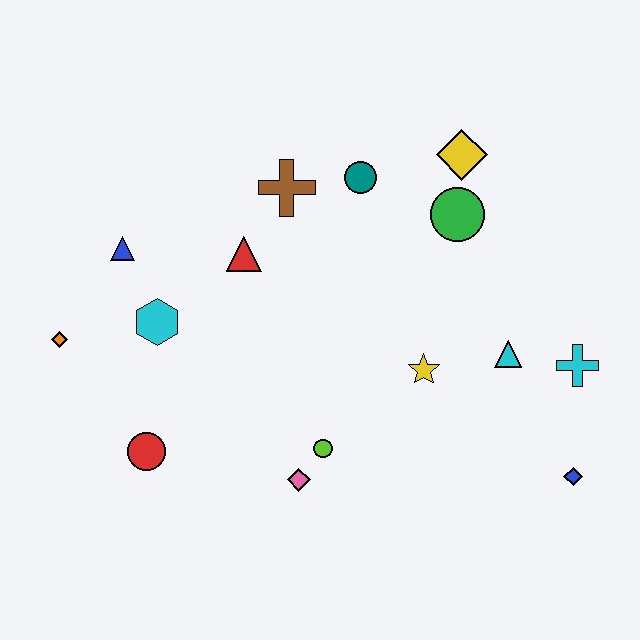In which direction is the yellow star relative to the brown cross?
The yellow star is below the brown cross.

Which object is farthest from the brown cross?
The blue diamond is farthest from the brown cross.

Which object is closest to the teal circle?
The brown cross is closest to the teal circle.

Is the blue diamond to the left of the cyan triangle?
No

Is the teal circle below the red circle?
No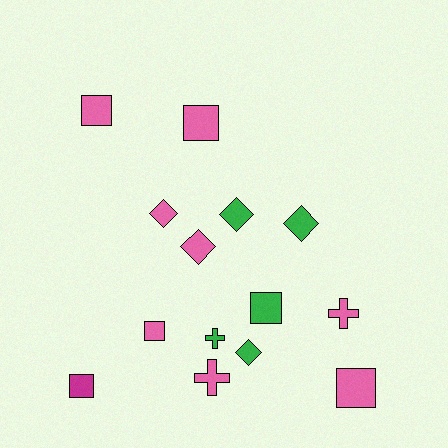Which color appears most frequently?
Pink, with 8 objects.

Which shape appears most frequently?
Square, with 6 objects.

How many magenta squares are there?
There is 1 magenta square.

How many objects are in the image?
There are 14 objects.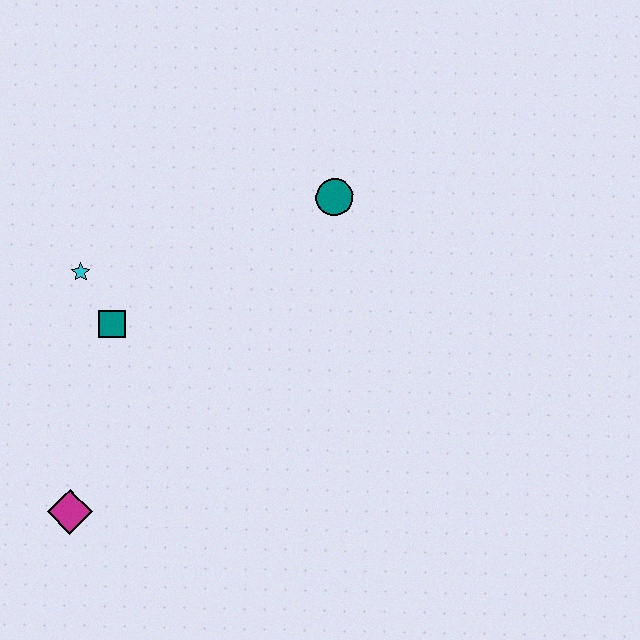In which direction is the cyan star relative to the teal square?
The cyan star is above the teal square.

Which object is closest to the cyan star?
The teal square is closest to the cyan star.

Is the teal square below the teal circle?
Yes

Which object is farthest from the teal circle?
The magenta diamond is farthest from the teal circle.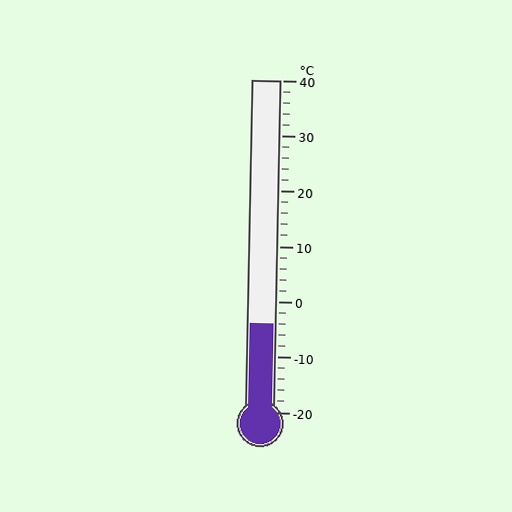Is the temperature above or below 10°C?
The temperature is below 10°C.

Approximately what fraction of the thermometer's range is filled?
The thermometer is filled to approximately 25% of its range.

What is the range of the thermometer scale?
The thermometer scale ranges from -20°C to 40°C.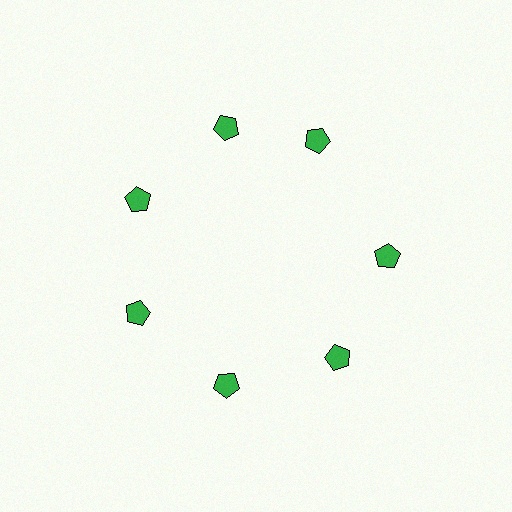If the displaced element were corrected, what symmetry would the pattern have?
It would have 7-fold rotational symmetry — the pattern would map onto itself every 51 degrees.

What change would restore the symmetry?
The symmetry would be restored by rotating it back into even spacing with its neighbors so that all 7 pentagons sit at equal angles and equal distance from the center.